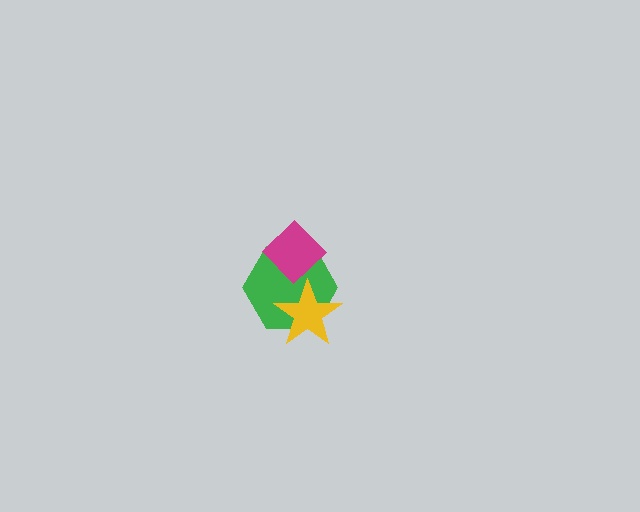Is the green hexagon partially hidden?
Yes, it is partially covered by another shape.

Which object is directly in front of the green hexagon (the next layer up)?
The magenta diamond is directly in front of the green hexagon.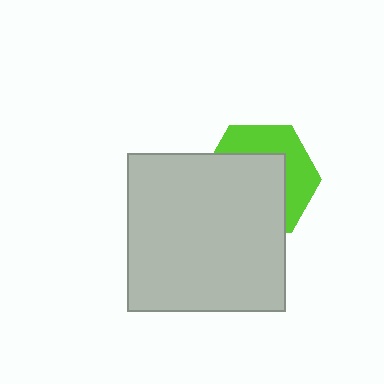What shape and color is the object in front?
The object in front is a light gray square.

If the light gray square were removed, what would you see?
You would see the complete lime hexagon.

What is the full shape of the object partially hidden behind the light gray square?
The partially hidden object is a lime hexagon.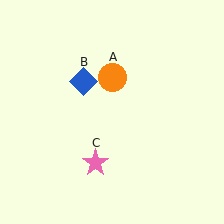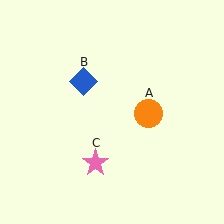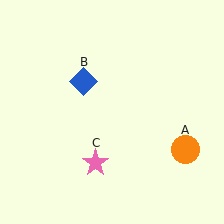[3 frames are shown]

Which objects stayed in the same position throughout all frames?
Blue diamond (object B) and pink star (object C) remained stationary.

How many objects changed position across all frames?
1 object changed position: orange circle (object A).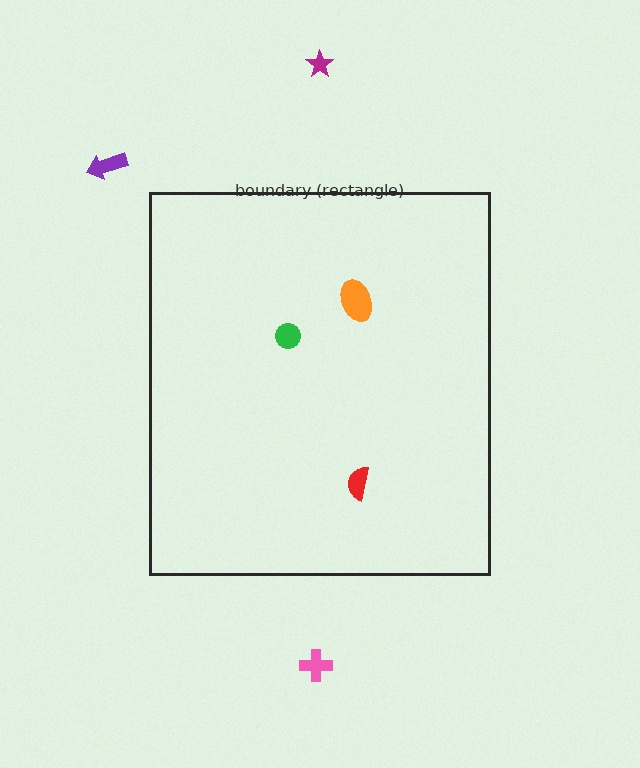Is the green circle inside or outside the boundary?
Inside.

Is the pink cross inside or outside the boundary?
Outside.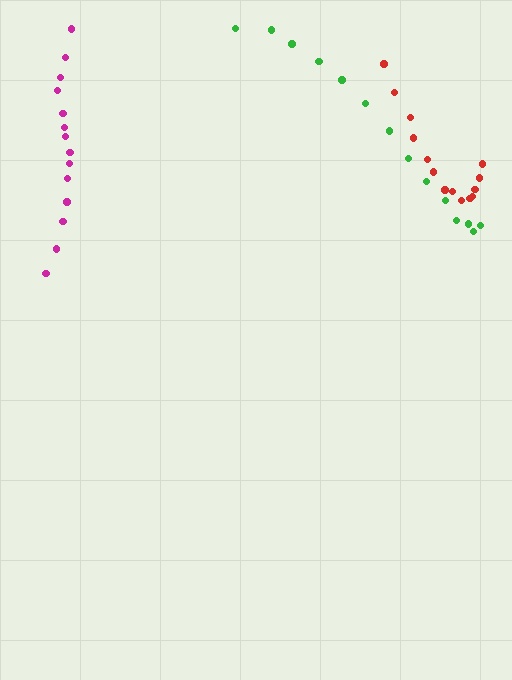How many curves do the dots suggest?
There are 3 distinct paths.